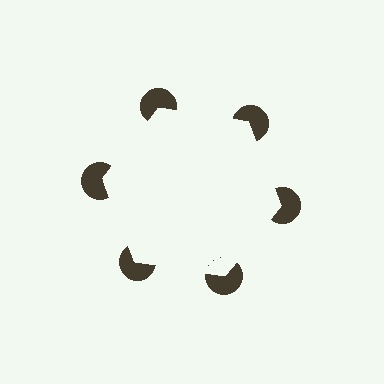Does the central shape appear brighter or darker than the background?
It typically appears slightly brighter than the background, even though no actual brightness change is drawn.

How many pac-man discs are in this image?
There are 6 — one at each vertex of the illusory hexagon.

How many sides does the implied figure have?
6 sides.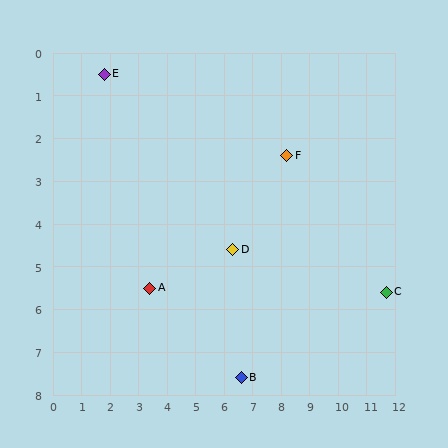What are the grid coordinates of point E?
Point E is at approximately (1.8, 0.5).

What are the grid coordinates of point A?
Point A is at approximately (3.4, 5.5).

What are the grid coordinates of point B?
Point B is at approximately (6.6, 7.6).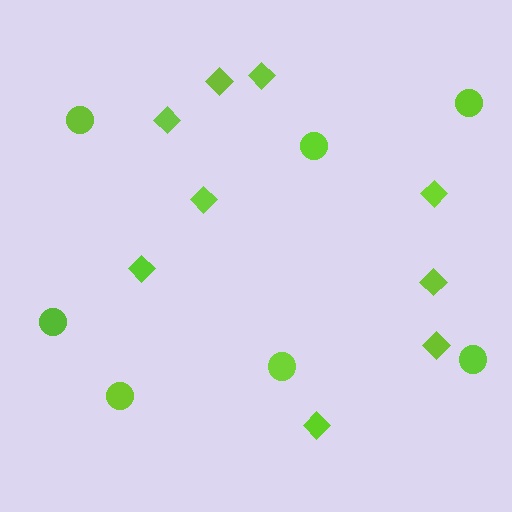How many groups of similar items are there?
There are 2 groups: one group of circles (7) and one group of diamonds (9).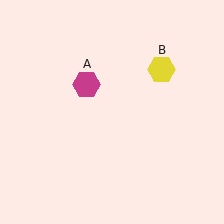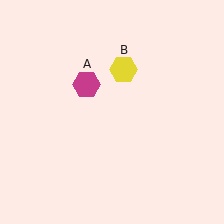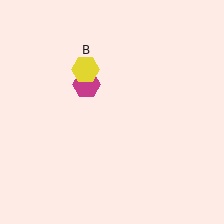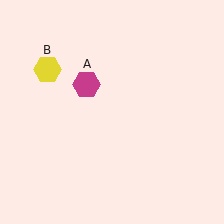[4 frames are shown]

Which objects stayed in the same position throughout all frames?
Magenta hexagon (object A) remained stationary.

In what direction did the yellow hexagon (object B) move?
The yellow hexagon (object B) moved left.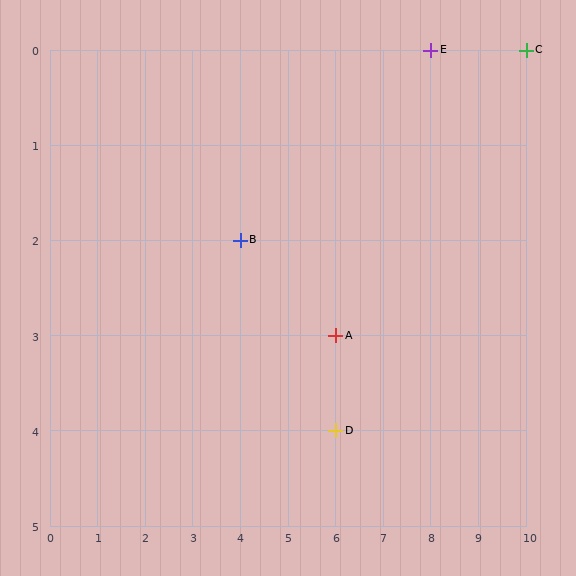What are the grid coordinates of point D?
Point D is at grid coordinates (6, 4).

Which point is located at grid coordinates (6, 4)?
Point D is at (6, 4).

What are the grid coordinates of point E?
Point E is at grid coordinates (8, 0).